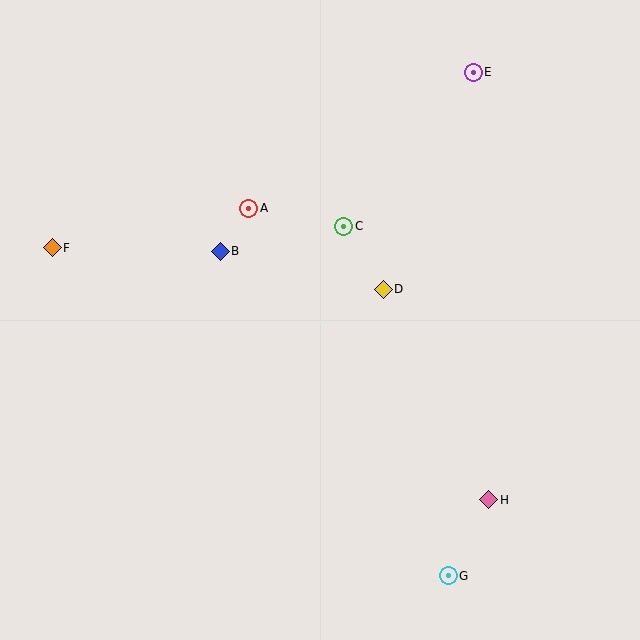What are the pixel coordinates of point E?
Point E is at (473, 72).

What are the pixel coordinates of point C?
Point C is at (344, 226).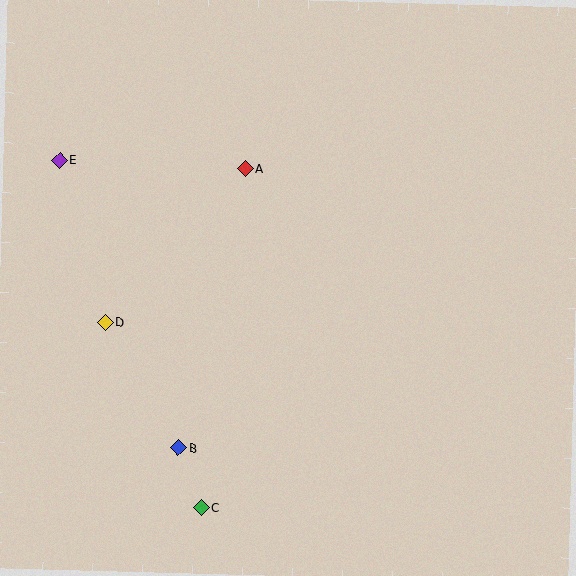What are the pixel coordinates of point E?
Point E is at (60, 160).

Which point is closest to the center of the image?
Point A at (246, 168) is closest to the center.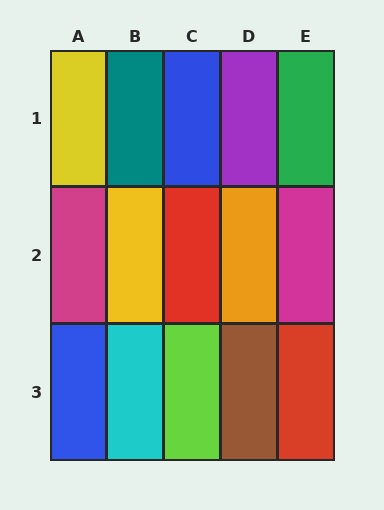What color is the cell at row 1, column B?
Teal.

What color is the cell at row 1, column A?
Yellow.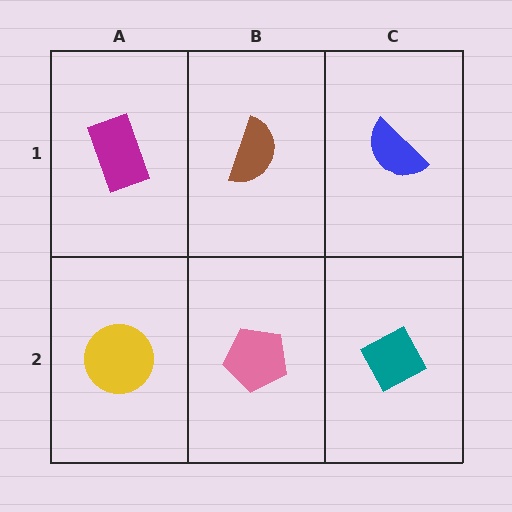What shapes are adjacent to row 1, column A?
A yellow circle (row 2, column A), a brown semicircle (row 1, column B).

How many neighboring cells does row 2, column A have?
2.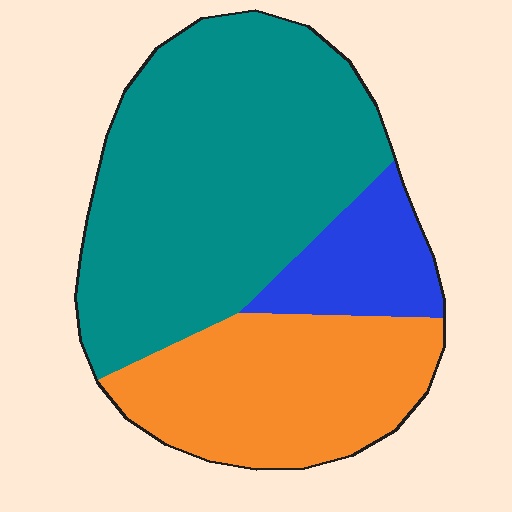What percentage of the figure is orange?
Orange covers roughly 30% of the figure.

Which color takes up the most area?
Teal, at roughly 55%.